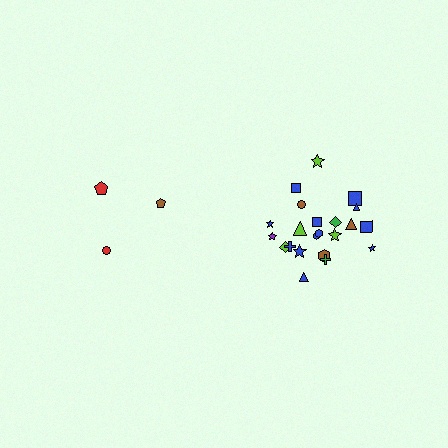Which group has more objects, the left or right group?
The right group.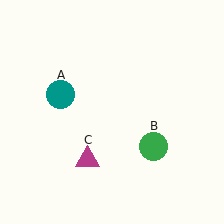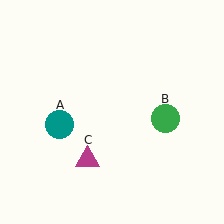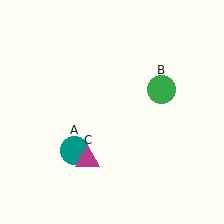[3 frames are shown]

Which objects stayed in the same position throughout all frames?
Magenta triangle (object C) remained stationary.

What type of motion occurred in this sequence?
The teal circle (object A), green circle (object B) rotated counterclockwise around the center of the scene.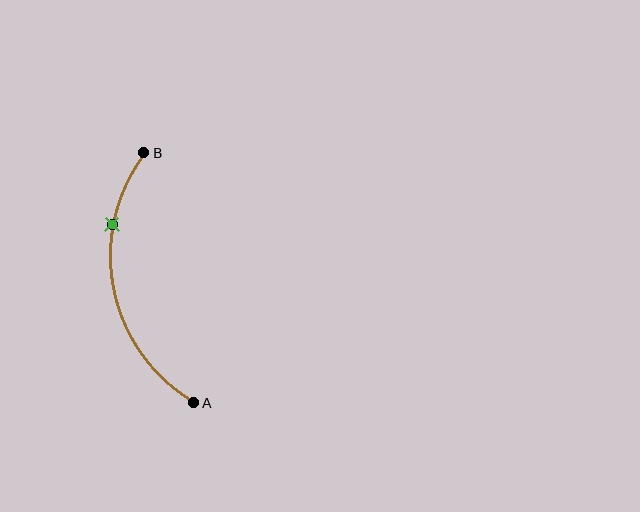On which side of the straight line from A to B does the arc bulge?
The arc bulges to the left of the straight line connecting A and B.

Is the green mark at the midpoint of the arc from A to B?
No. The green mark lies on the arc but is closer to endpoint B. The arc midpoint would be at the point on the curve equidistant along the arc from both A and B.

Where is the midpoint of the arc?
The arc midpoint is the point on the curve farthest from the straight line joining A and B. It sits to the left of that line.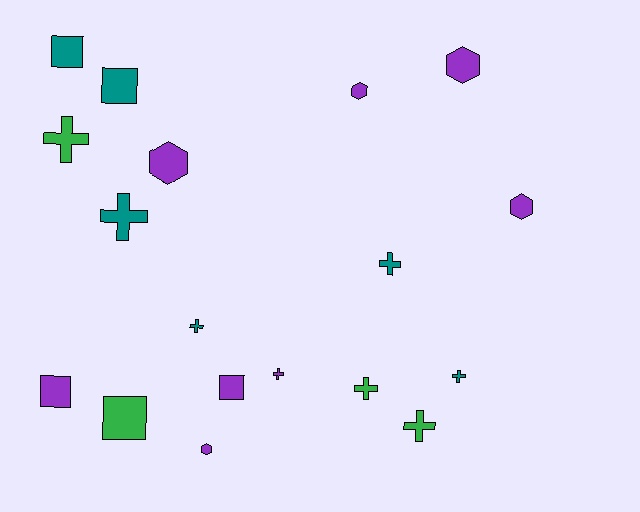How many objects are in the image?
There are 18 objects.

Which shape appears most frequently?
Cross, with 8 objects.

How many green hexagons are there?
There are no green hexagons.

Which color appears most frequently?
Purple, with 8 objects.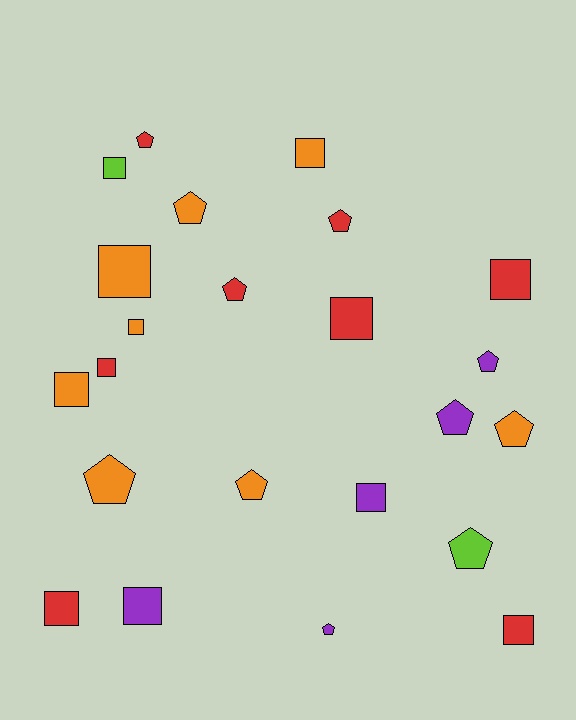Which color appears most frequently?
Red, with 8 objects.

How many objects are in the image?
There are 23 objects.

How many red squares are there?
There are 5 red squares.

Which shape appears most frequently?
Square, with 12 objects.